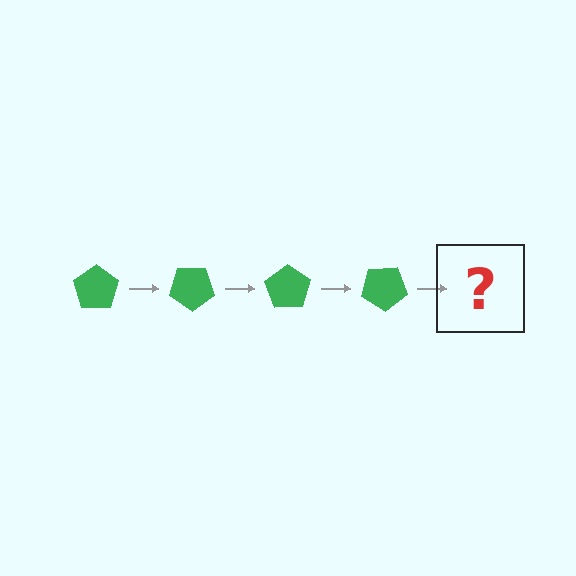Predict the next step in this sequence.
The next step is a green pentagon rotated 140 degrees.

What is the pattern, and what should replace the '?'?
The pattern is that the pentagon rotates 35 degrees each step. The '?' should be a green pentagon rotated 140 degrees.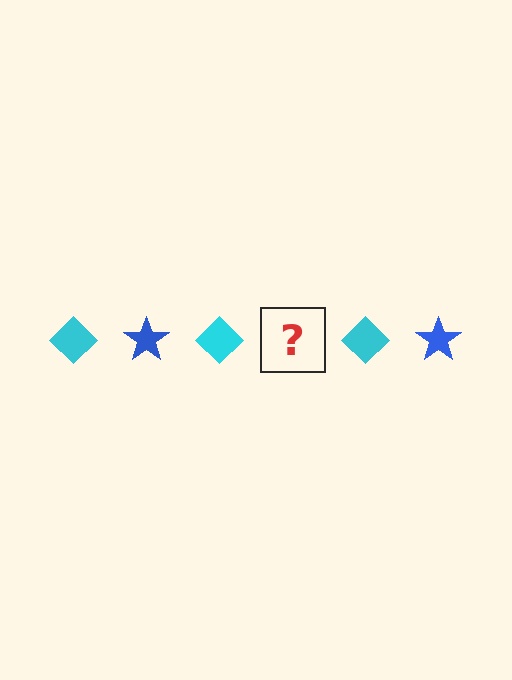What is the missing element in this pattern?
The missing element is a blue star.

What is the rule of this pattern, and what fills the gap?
The rule is that the pattern alternates between cyan diamond and blue star. The gap should be filled with a blue star.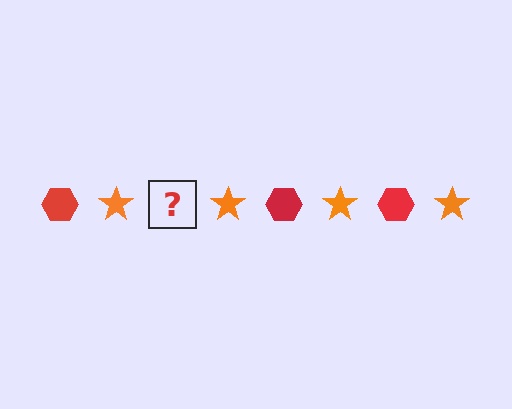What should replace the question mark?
The question mark should be replaced with a red hexagon.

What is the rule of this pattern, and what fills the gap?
The rule is that the pattern alternates between red hexagon and orange star. The gap should be filled with a red hexagon.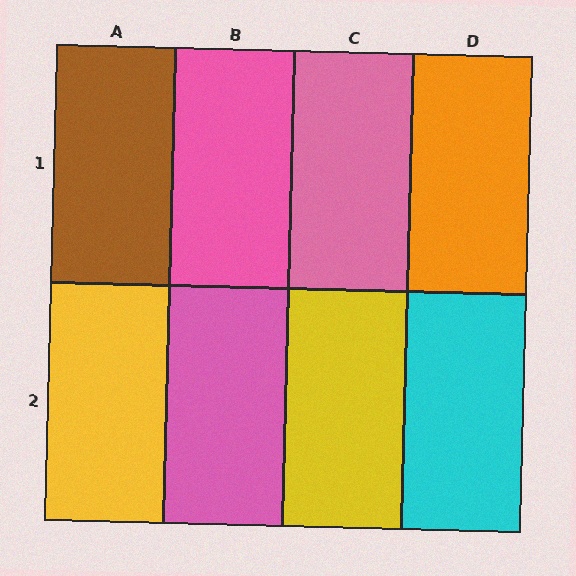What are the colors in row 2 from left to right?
Yellow, pink, yellow, cyan.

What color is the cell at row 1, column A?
Brown.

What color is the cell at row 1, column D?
Orange.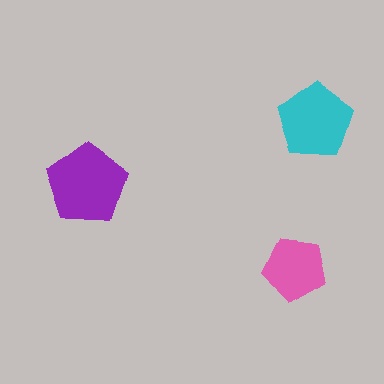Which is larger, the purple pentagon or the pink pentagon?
The purple one.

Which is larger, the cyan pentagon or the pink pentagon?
The cyan one.